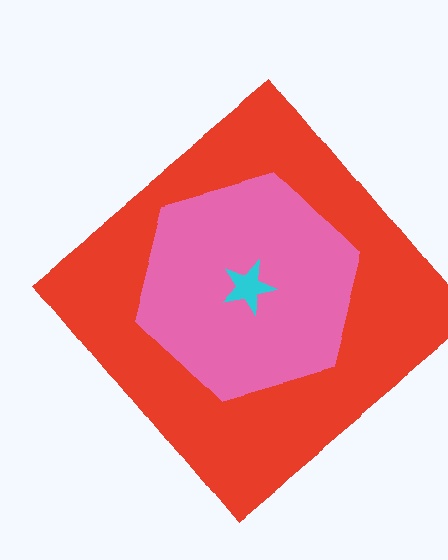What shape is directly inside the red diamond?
The pink hexagon.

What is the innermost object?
The cyan star.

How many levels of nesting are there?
3.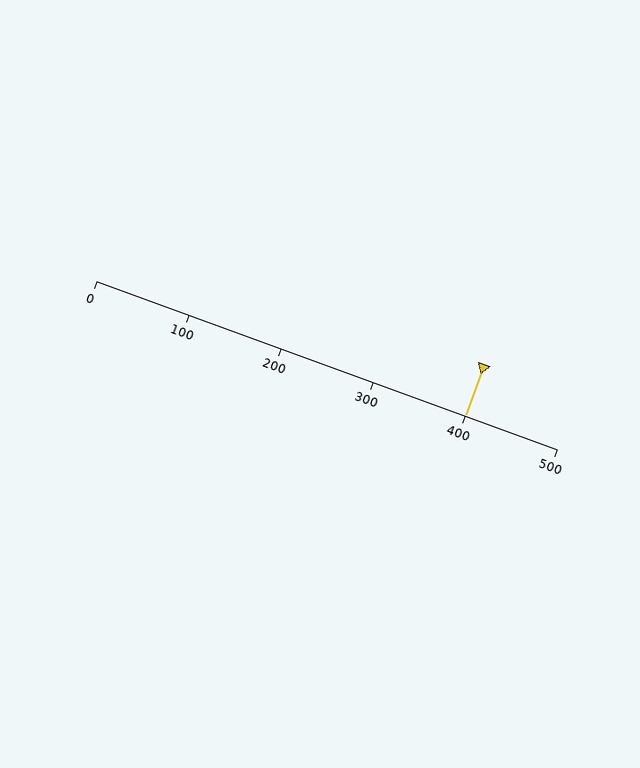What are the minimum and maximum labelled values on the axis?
The axis runs from 0 to 500.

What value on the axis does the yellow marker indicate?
The marker indicates approximately 400.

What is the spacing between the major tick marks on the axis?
The major ticks are spaced 100 apart.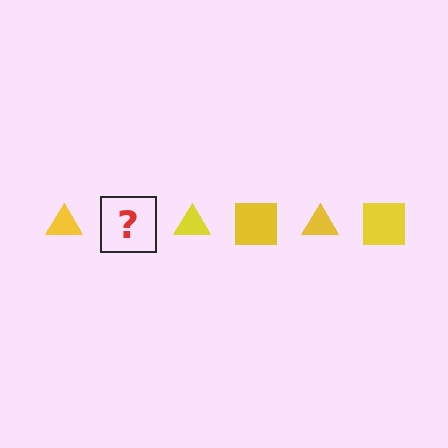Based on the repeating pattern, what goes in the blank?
The blank should be a yellow square.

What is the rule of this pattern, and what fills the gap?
The rule is that the pattern cycles through triangle, square shapes in yellow. The gap should be filled with a yellow square.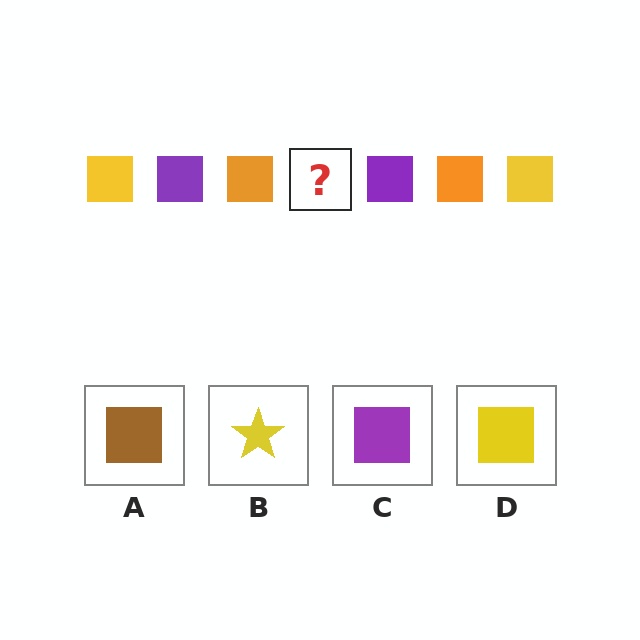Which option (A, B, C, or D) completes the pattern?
D.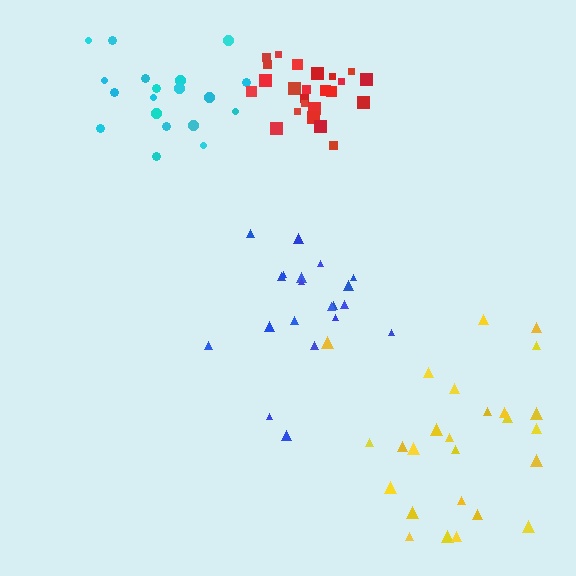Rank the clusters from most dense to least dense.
red, cyan, blue, yellow.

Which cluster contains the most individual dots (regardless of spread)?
Yellow (26).